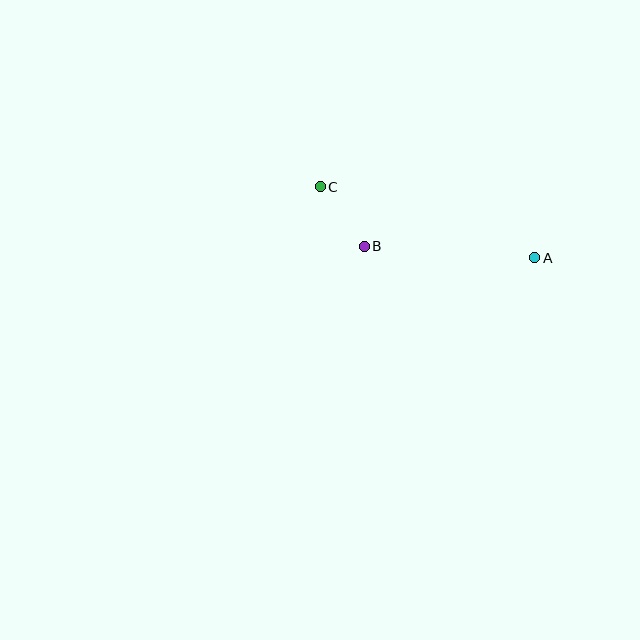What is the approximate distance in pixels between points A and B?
The distance between A and B is approximately 171 pixels.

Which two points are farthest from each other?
Points A and C are farthest from each other.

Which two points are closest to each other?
Points B and C are closest to each other.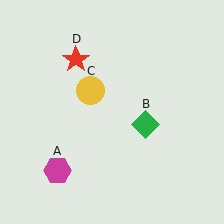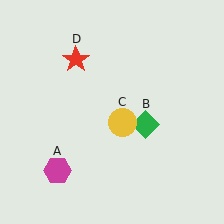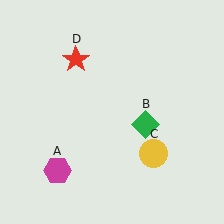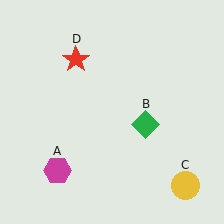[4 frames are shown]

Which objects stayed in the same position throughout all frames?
Magenta hexagon (object A) and green diamond (object B) and red star (object D) remained stationary.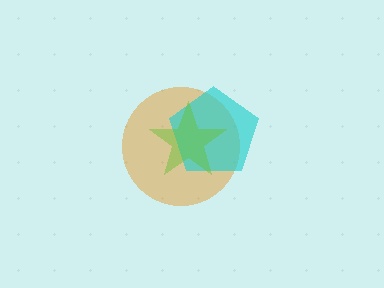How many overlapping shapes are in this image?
There are 3 overlapping shapes in the image.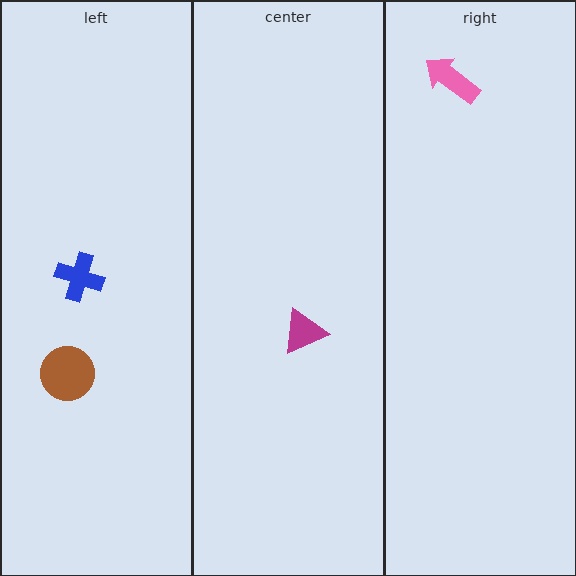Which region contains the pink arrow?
The right region.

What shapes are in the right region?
The pink arrow.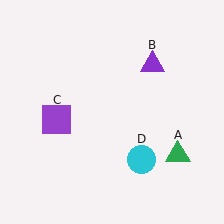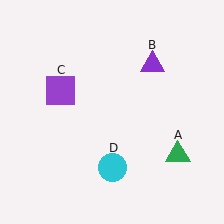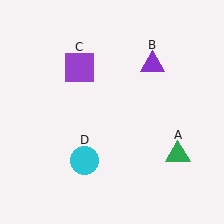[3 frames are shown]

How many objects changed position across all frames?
2 objects changed position: purple square (object C), cyan circle (object D).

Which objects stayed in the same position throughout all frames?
Green triangle (object A) and purple triangle (object B) remained stationary.